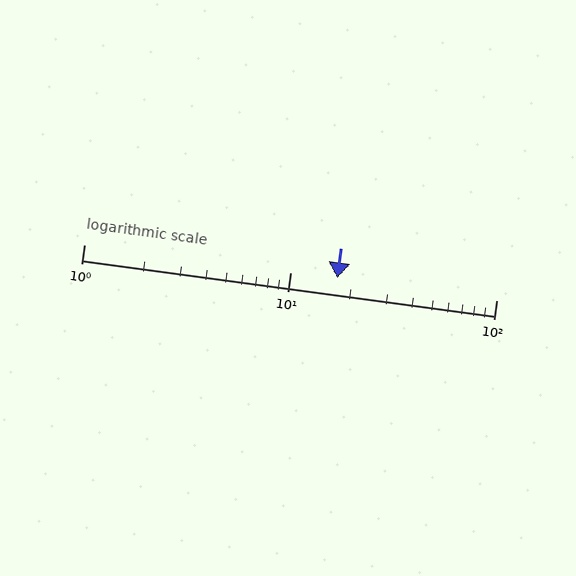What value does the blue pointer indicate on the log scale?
The pointer indicates approximately 17.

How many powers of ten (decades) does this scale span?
The scale spans 2 decades, from 1 to 100.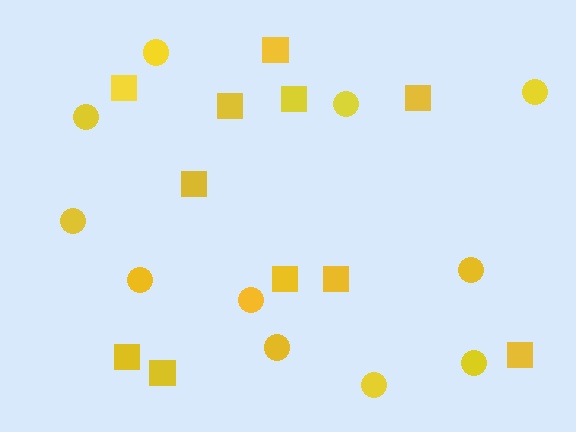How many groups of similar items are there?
There are 2 groups: one group of circles (11) and one group of squares (11).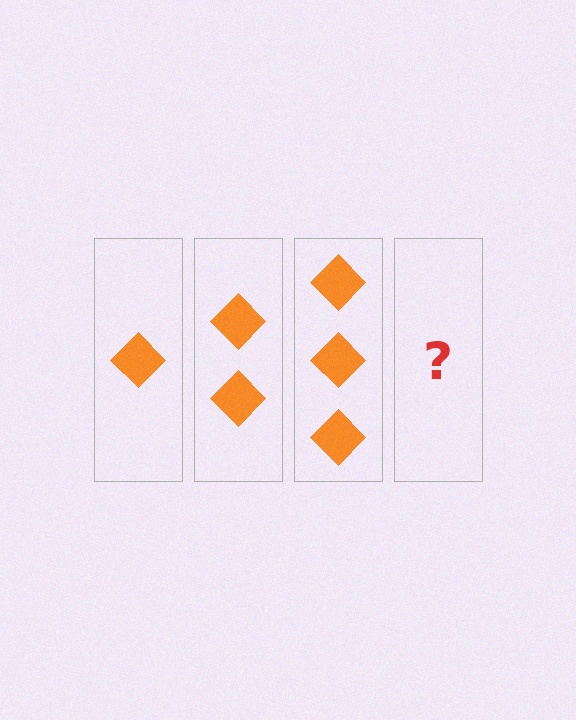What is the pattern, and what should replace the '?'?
The pattern is that each step adds one more diamond. The '?' should be 4 diamonds.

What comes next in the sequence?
The next element should be 4 diamonds.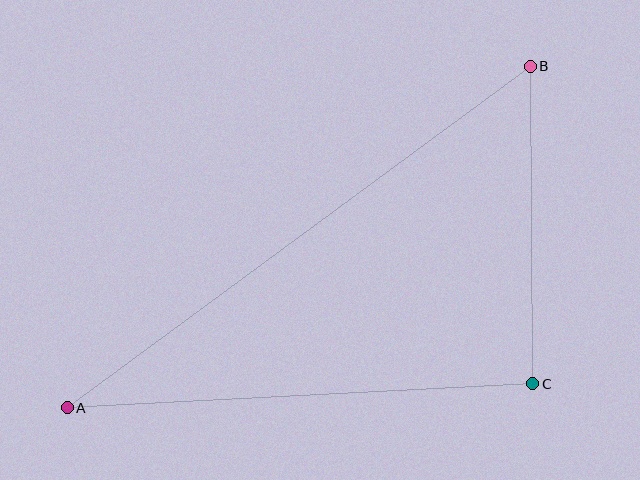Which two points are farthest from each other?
Points A and B are farthest from each other.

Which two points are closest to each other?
Points B and C are closest to each other.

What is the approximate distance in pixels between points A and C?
The distance between A and C is approximately 466 pixels.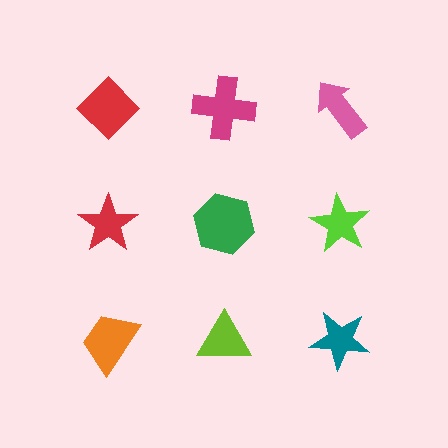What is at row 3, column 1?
An orange trapezoid.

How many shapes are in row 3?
3 shapes.